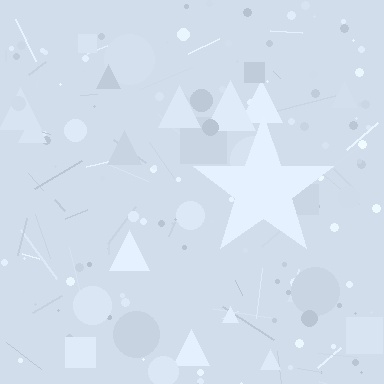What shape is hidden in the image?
A star is hidden in the image.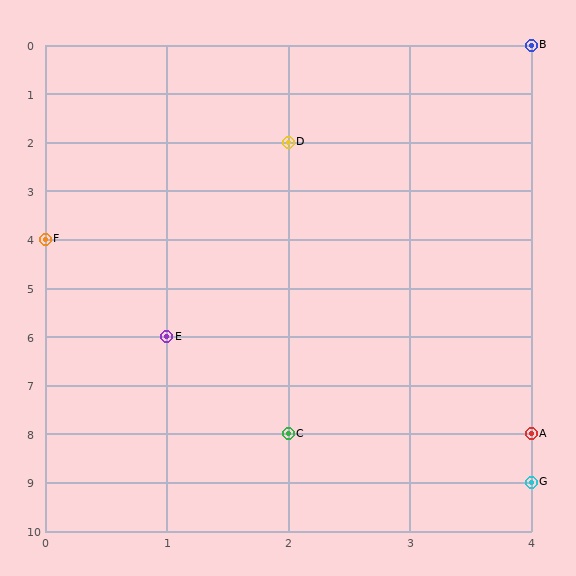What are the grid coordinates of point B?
Point B is at grid coordinates (4, 0).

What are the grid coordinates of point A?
Point A is at grid coordinates (4, 8).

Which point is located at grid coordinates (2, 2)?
Point D is at (2, 2).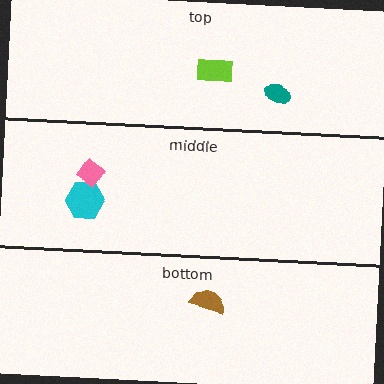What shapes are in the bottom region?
The brown semicircle.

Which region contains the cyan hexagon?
The middle region.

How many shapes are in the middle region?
2.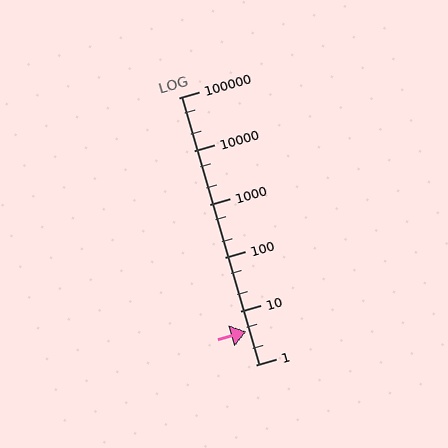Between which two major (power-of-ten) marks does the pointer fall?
The pointer is between 1 and 10.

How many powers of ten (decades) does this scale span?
The scale spans 5 decades, from 1 to 100000.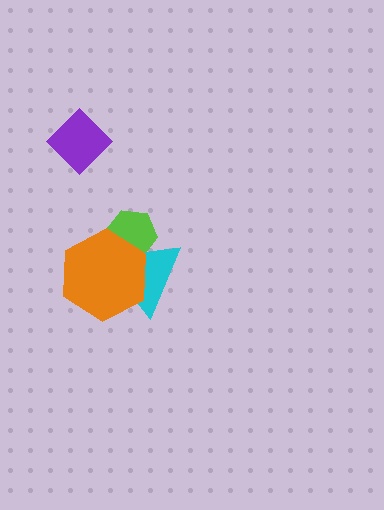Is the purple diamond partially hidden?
No, no other shape covers it.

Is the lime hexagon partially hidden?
Yes, it is partially covered by another shape.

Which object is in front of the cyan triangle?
The orange hexagon is in front of the cyan triangle.